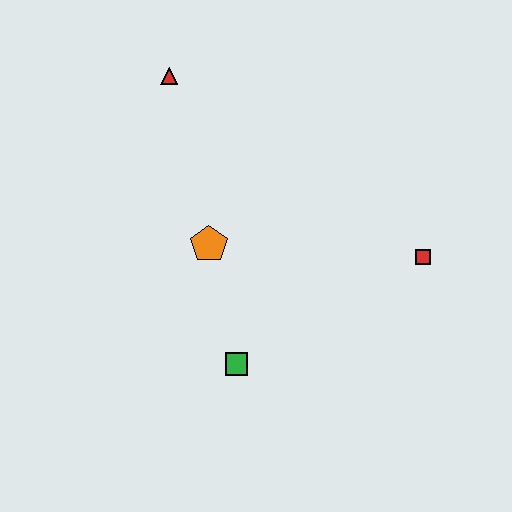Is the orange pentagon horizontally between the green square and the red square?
No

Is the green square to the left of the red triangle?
No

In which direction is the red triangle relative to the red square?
The red triangle is to the left of the red square.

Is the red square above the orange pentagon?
No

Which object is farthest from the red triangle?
The red square is farthest from the red triangle.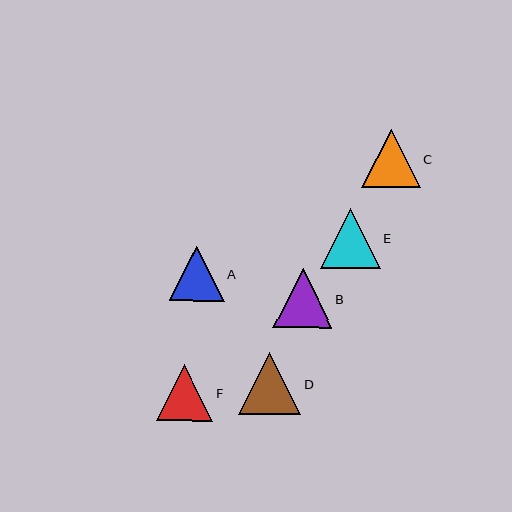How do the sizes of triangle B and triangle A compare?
Triangle B and triangle A are approximately the same size.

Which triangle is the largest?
Triangle D is the largest with a size of approximately 62 pixels.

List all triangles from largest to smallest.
From largest to smallest: D, E, B, C, F, A.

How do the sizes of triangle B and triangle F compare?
Triangle B and triangle F are approximately the same size.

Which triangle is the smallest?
Triangle A is the smallest with a size of approximately 54 pixels.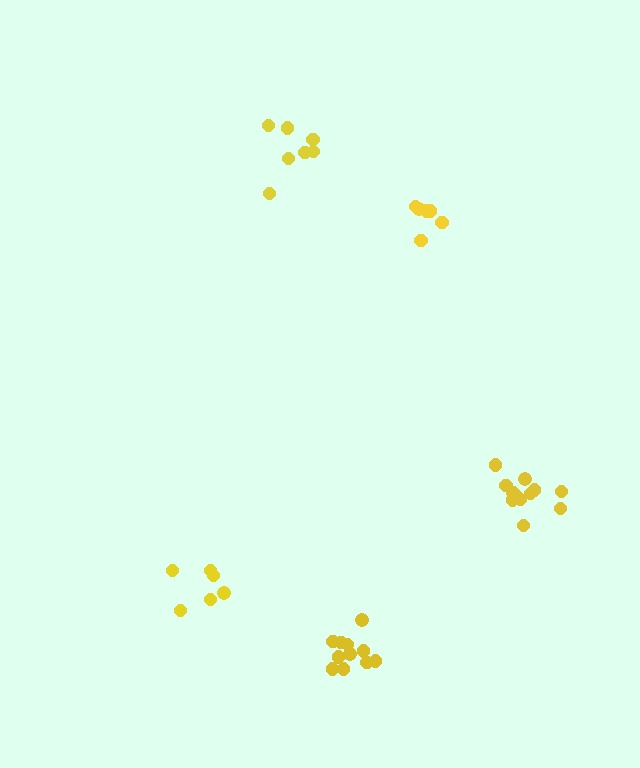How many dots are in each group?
Group 1: 12 dots, Group 2: 7 dots, Group 3: 6 dots, Group 4: 6 dots, Group 5: 11 dots (42 total).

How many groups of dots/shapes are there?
There are 5 groups.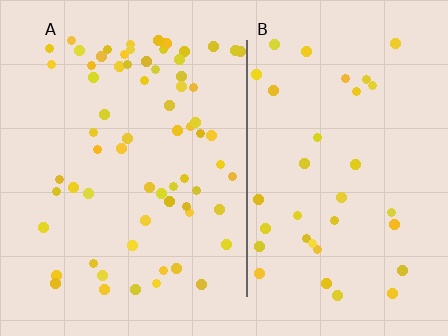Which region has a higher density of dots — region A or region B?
A (the left).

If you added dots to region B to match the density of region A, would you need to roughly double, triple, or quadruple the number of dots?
Approximately double.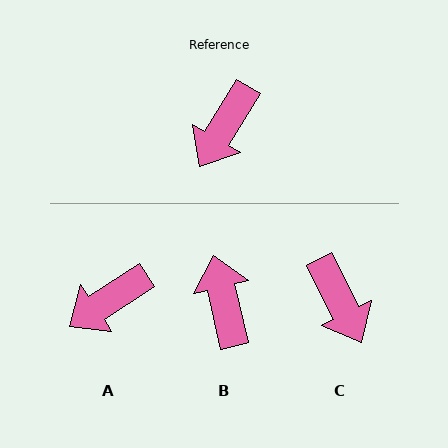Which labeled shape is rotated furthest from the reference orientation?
B, about 136 degrees away.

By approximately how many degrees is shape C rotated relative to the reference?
Approximately 58 degrees counter-clockwise.